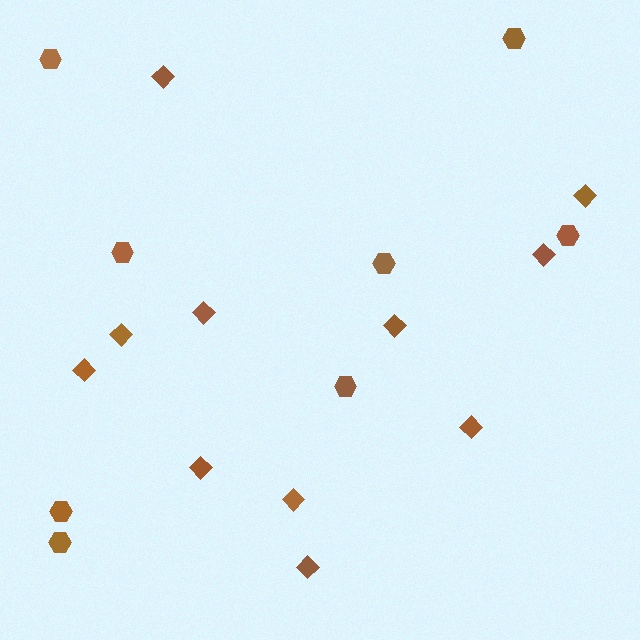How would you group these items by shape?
There are 2 groups: one group of diamonds (11) and one group of hexagons (8).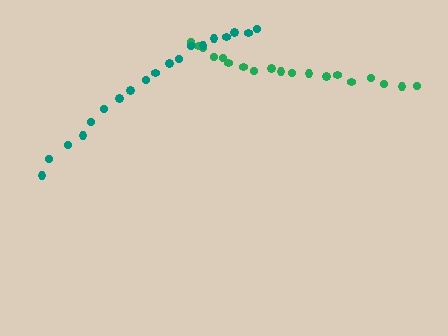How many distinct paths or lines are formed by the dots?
There are 2 distinct paths.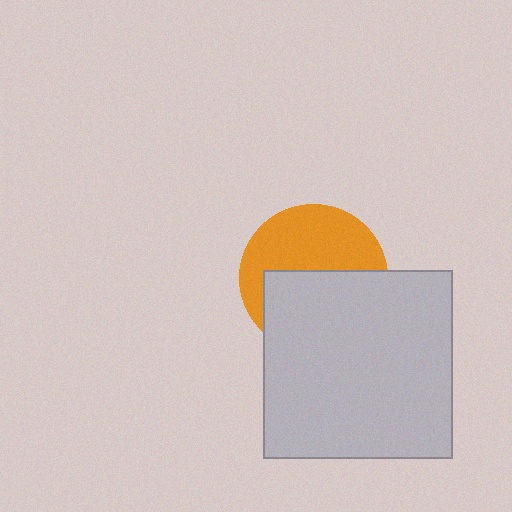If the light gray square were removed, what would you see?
You would see the complete orange circle.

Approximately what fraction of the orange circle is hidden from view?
Roughly 51% of the orange circle is hidden behind the light gray square.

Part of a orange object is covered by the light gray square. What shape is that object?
It is a circle.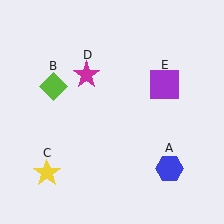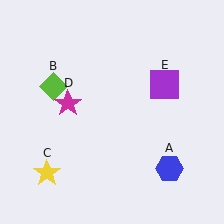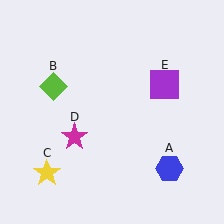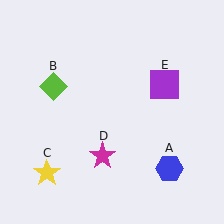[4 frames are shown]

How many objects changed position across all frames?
1 object changed position: magenta star (object D).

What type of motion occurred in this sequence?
The magenta star (object D) rotated counterclockwise around the center of the scene.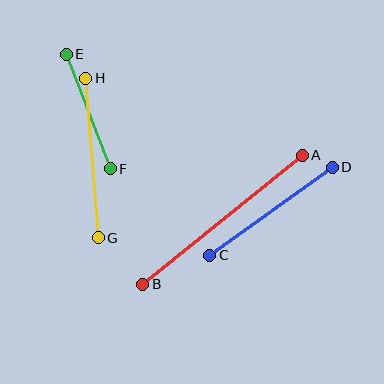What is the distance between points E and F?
The distance is approximately 123 pixels.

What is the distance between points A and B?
The distance is approximately 205 pixels.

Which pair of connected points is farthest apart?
Points A and B are farthest apart.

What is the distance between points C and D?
The distance is approximately 151 pixels.